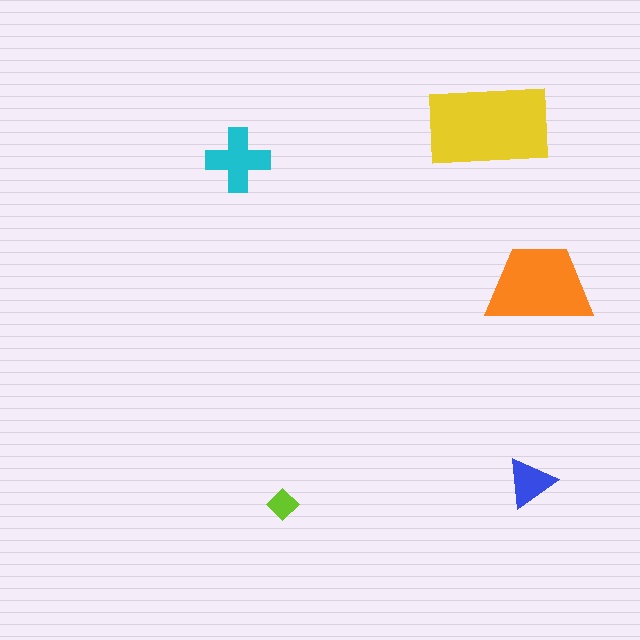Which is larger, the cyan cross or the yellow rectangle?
The yellow rectangle.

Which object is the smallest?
The lime diamond.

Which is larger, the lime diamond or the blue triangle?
The blue triangle.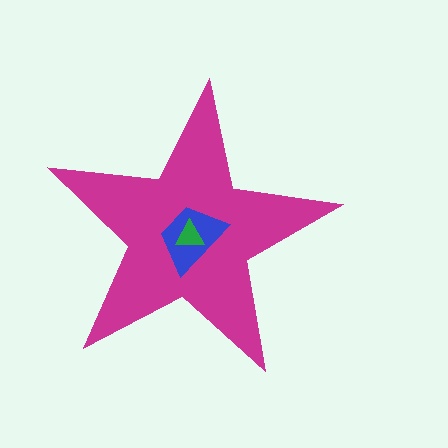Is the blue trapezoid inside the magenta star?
Yes.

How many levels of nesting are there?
3.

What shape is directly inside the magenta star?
The blue trapezoid.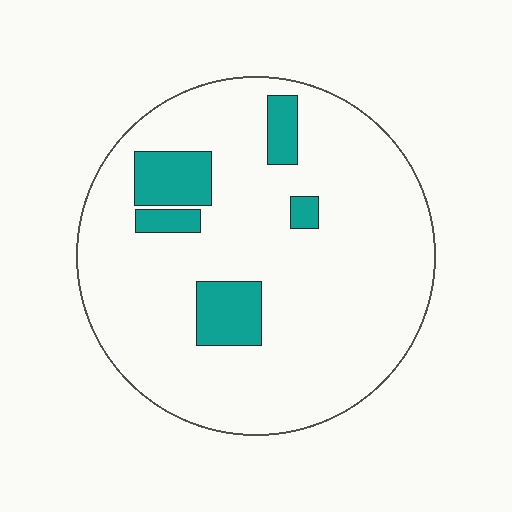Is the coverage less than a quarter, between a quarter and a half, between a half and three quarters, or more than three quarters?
Less than a quarter.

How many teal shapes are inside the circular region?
5.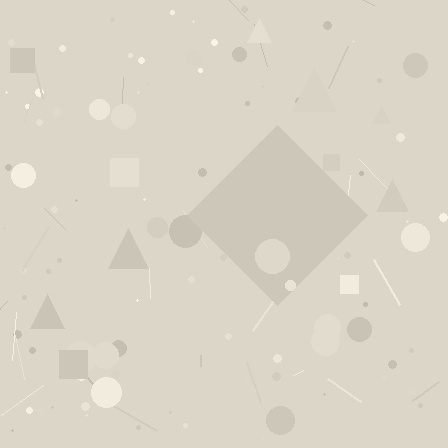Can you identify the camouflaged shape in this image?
The camouflaged shape is a diamond.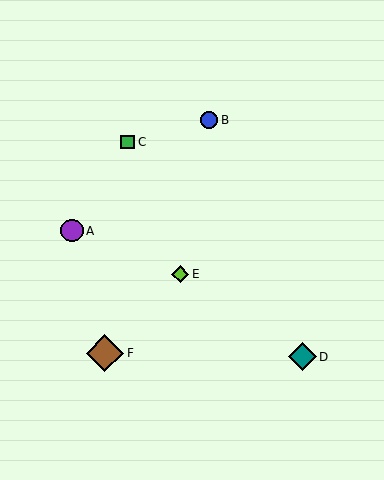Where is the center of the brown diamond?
The center of the brown diamond is at (105, 353).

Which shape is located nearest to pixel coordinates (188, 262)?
The lime diamond (labeled E) at (180, 274) is nearest to that location.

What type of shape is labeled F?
Shape F is a brown diamond.